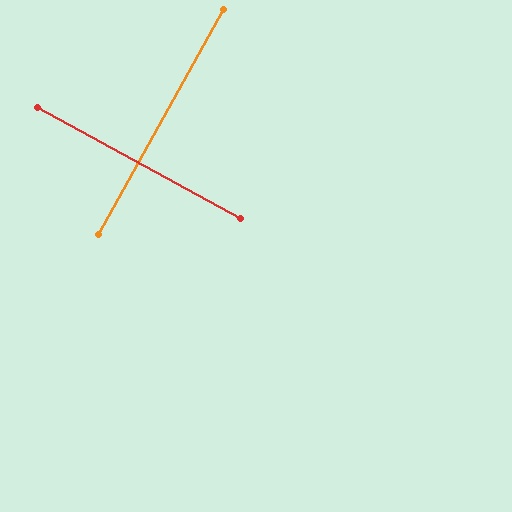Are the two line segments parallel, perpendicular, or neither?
Perpendicular — they meet at approximately 90°.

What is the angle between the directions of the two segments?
Approximately 90 degrees.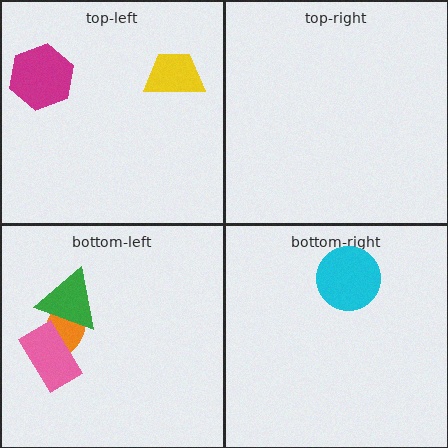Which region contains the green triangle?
The bottom-left region.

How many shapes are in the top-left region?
2.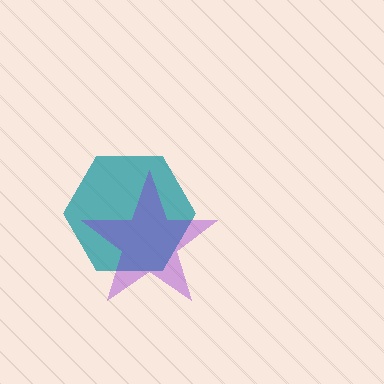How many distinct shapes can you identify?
There are 2 distinct shapes: a teal hexagon, a purple star.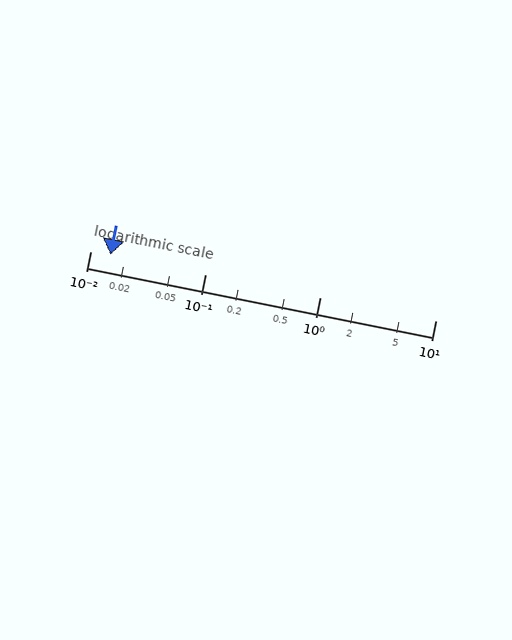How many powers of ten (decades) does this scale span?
The scale spans 3 decades, from 0.01 to 10.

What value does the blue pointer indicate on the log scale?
The pointer indicates approximately 0.015.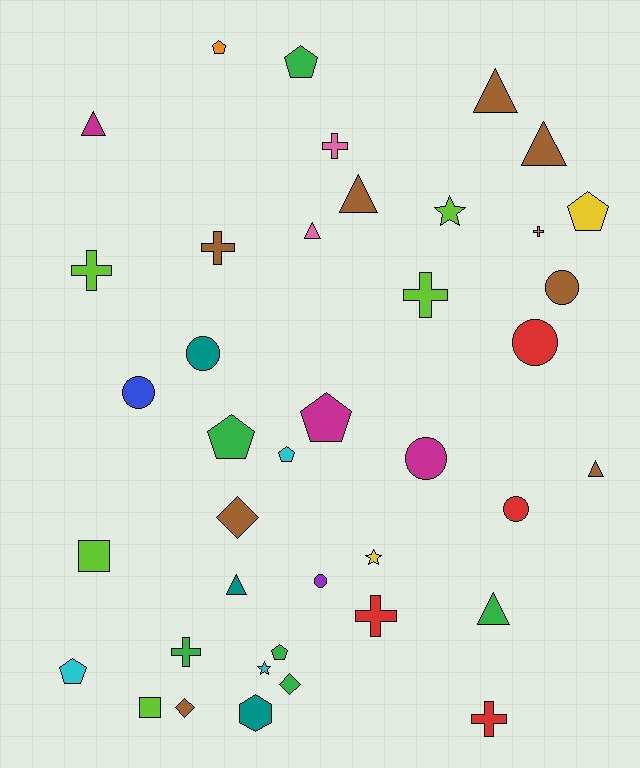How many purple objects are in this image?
There is 1 purple object.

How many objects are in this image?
There are 40 objects.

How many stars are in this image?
There are 3 stars.